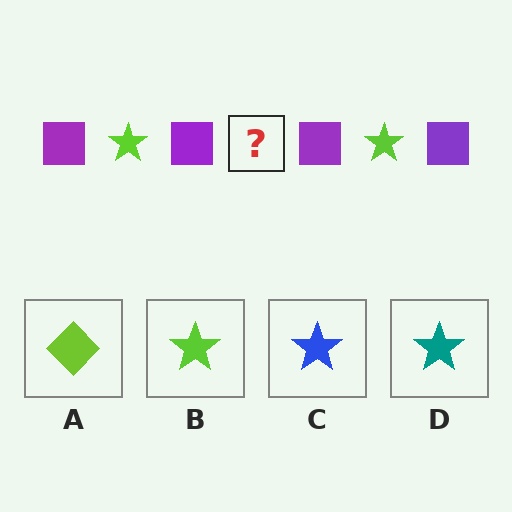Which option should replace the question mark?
Option B.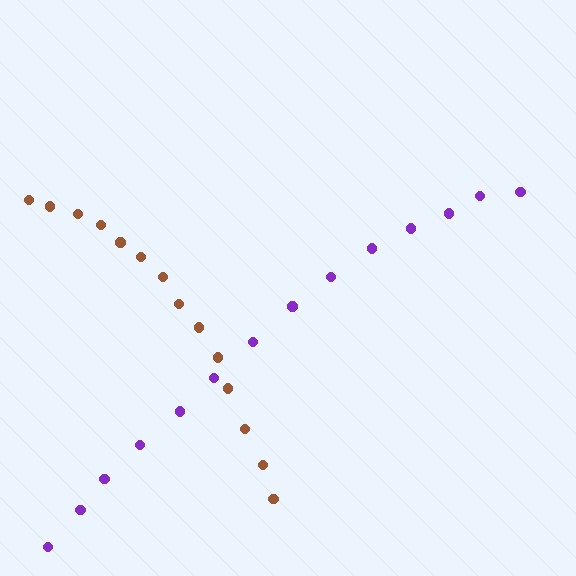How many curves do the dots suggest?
There are 2 distinct paths.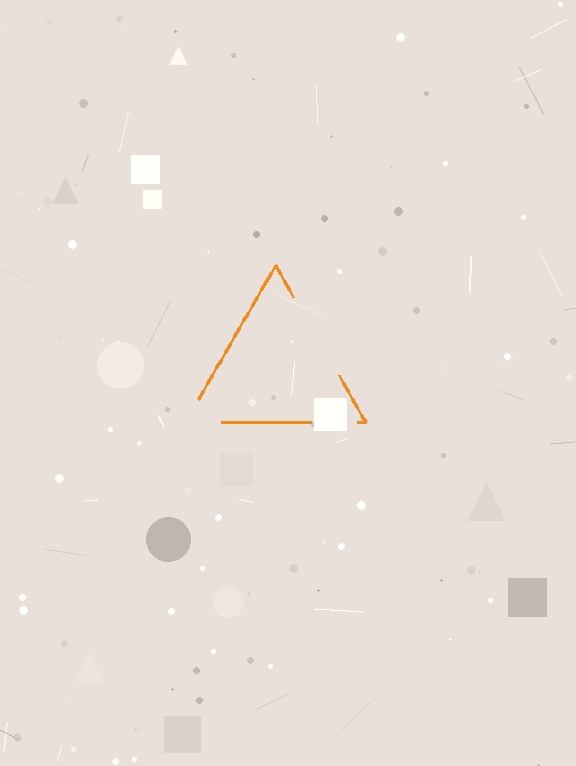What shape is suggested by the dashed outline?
The dashed outline suggests a triangle.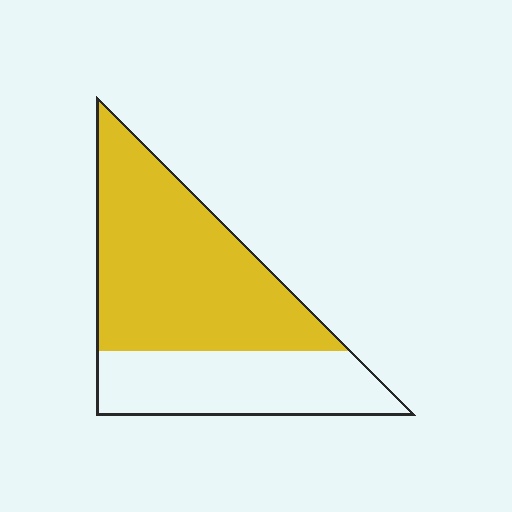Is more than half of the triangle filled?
Yes.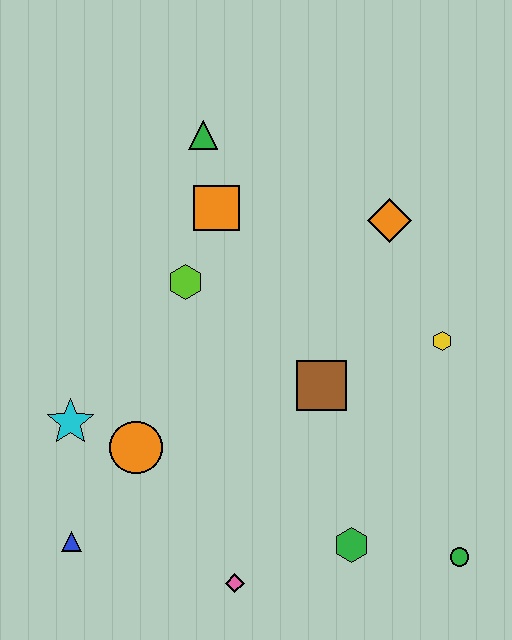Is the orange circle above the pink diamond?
Yes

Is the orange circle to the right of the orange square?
No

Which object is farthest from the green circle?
The green triangle is farthest from the green circle.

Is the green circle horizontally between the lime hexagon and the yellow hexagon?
No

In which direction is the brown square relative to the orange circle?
The brown square is to the right of the orange circle.